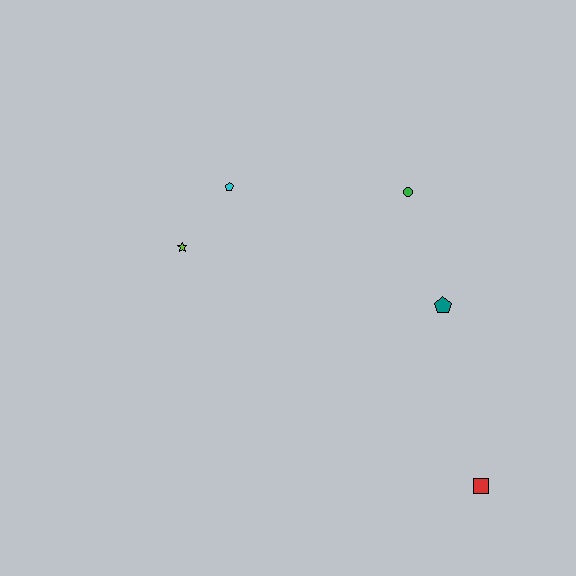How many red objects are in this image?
There is 1 red object.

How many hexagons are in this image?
There are no hexagons.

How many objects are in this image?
There are 5 objects.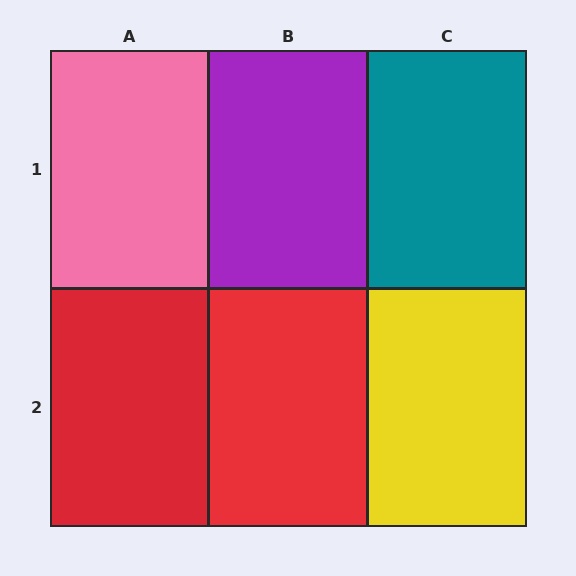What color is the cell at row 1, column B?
Purple.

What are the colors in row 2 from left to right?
Red, red, yellow.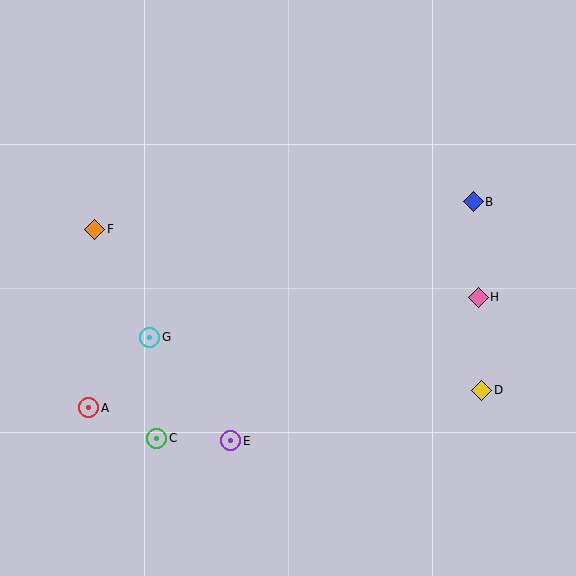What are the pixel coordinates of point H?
Point H is at (478, 297).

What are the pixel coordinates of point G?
Point G is at (150, 337).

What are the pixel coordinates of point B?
Point B is at (473, 202).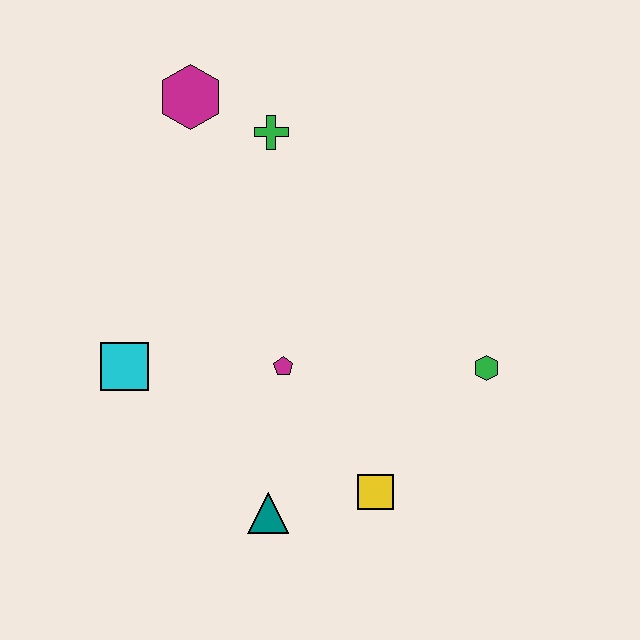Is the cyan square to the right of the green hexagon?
No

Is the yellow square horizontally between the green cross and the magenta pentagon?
No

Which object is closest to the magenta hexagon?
The green cross is closest to the magenta hexagon.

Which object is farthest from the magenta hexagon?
The yellow square is farthest from the magenta hexagon.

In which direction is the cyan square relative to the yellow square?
The cyan square is to the left of the yellow square.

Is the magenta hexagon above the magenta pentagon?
Yes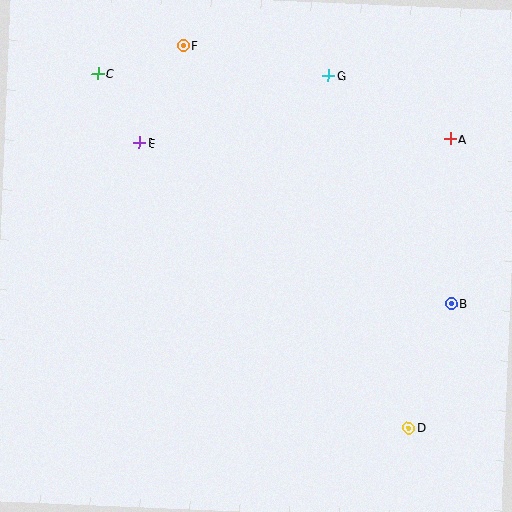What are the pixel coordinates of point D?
Point D is at (408, 428).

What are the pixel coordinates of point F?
Point F is at (183, 46).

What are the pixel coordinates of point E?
Point E is at (140, 143).